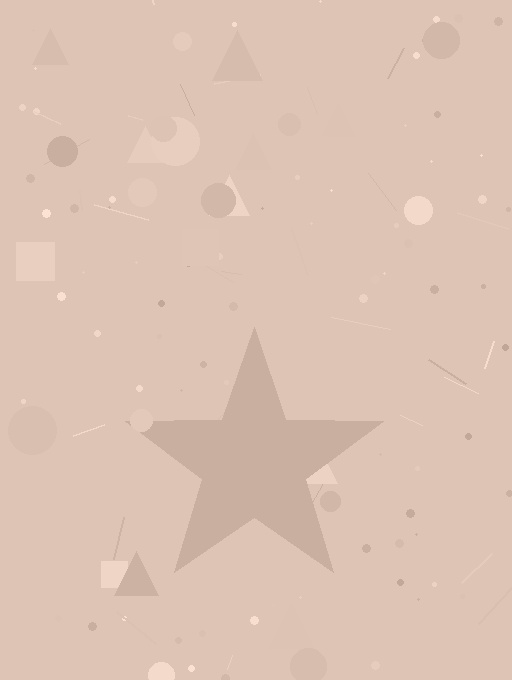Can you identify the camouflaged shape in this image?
The camouflaged shape is a star.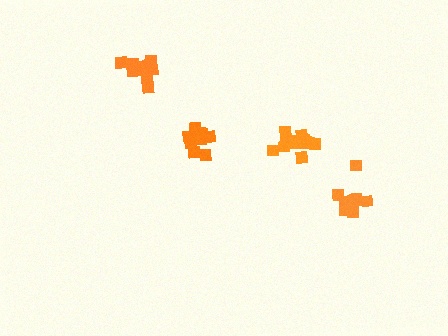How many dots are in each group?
Group 1: 11 dots, Group 2: 11 dots, Group 3: 11 dots, Group 4: 13 dots (46 total).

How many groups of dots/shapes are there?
There are 4 groups.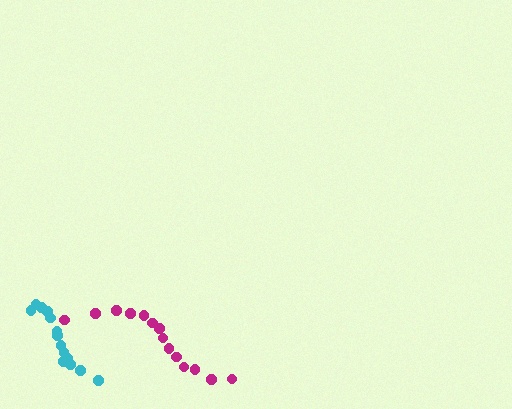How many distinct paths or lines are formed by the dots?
There are 2 distinct paths.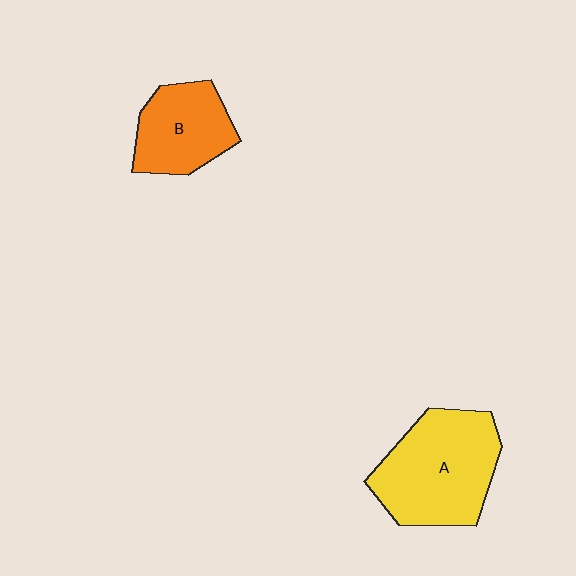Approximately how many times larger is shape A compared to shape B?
Approximately 1.6 times.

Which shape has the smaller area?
Shape B (orange).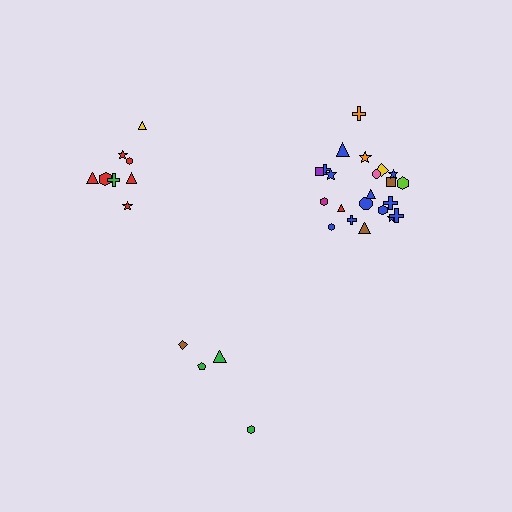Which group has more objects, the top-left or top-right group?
The top-right group.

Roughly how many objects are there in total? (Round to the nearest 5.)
Roughly 35 objects in total.